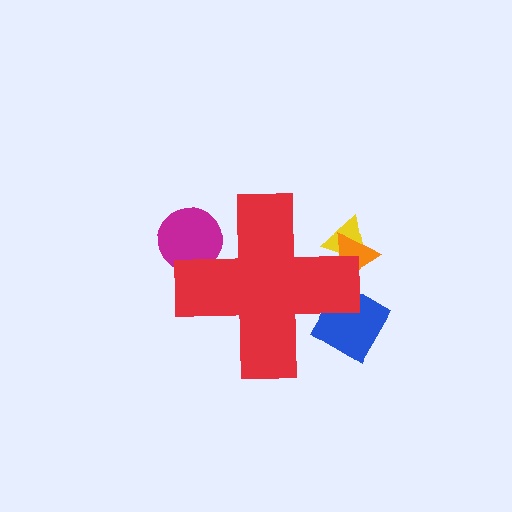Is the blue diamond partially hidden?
Yes, the blue diamond is partially hidden behind the red cross.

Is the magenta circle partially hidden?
Yes, the magenta circle is partially hidden behind the red cross.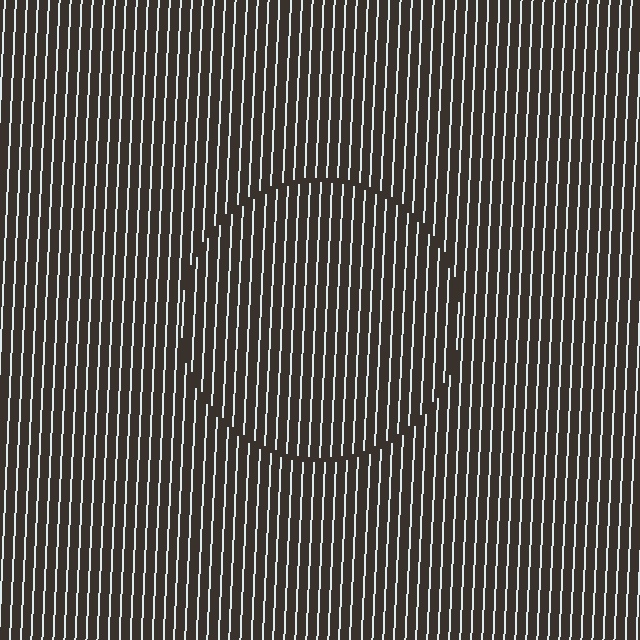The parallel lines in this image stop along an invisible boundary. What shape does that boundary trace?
An illusory circle. The interior of the shape contains the same grating, shifted by half a period — the contour is defined by the phase discontinuity where line-ends from the inner and outer gratings abut.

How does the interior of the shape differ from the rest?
The interior of the shape contains the same grating, shifted by half a period — the contour is defined by the phase discontinuity where line-ends from the inner and outer gratings abut.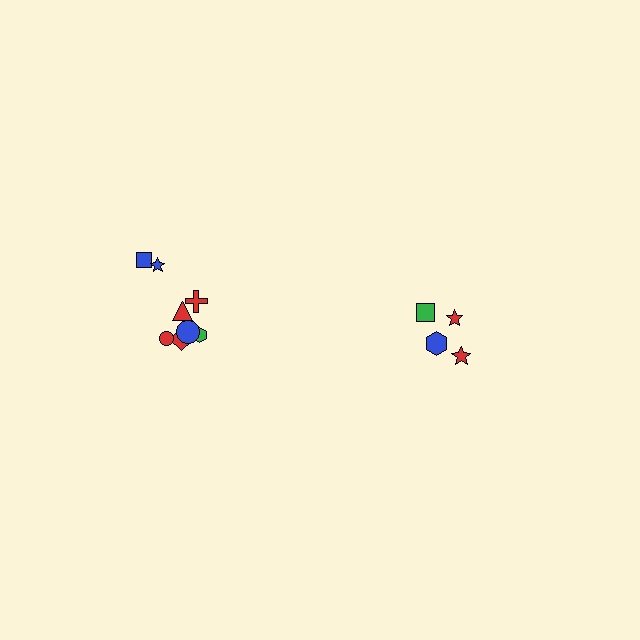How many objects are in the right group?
There are 4 objects.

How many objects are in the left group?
There are 8 objects.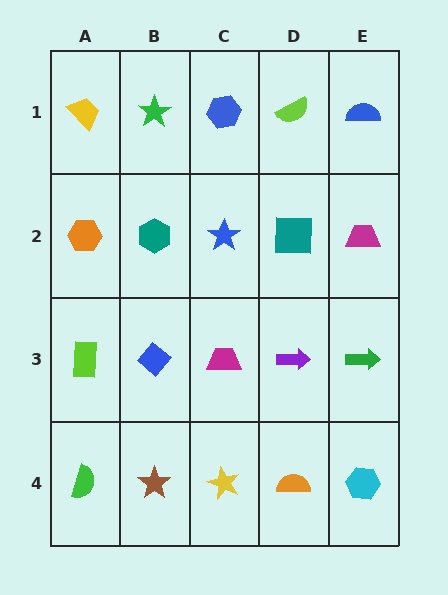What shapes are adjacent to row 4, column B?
A blue diamond (row 3, column B), a green semicircle (row 4, column A), a yellow star (row 4, column C).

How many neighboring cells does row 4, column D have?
3.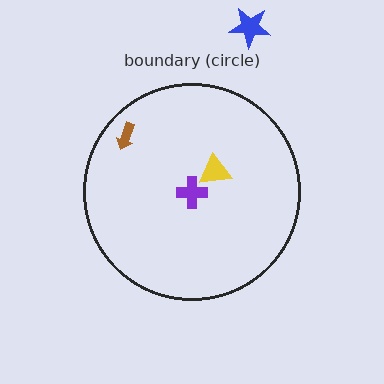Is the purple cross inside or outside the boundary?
Inside.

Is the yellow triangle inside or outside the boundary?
Inside.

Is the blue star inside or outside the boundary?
Outside.